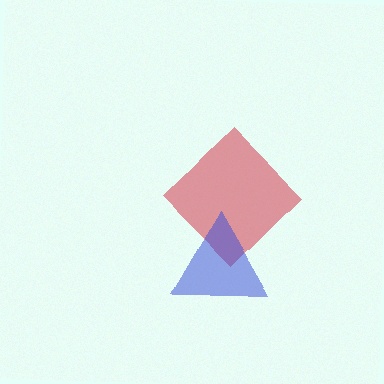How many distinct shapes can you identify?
There are 2 distinct shapes: a red diamond, a blue triangle.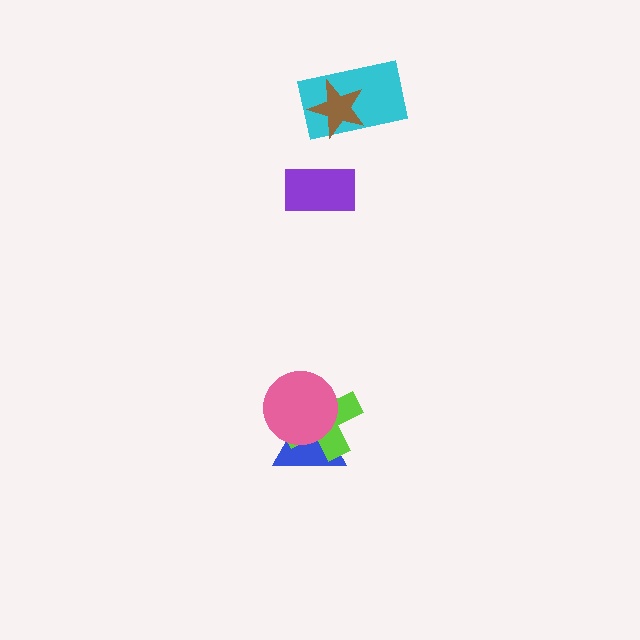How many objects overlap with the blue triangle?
2 objects overlap with the blue triangle.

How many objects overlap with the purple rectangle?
0 objects overlap with the purple rectangle.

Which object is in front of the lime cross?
The pink circle is in front of the lime cross.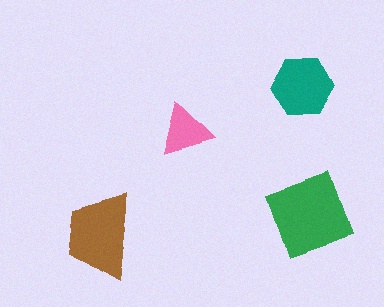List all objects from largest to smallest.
The green diamond, the brown trapezoid, the teal hexagon, the pink triangle.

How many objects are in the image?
There are 4 objects in the image.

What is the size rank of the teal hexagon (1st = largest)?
3rd.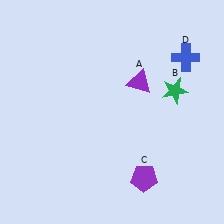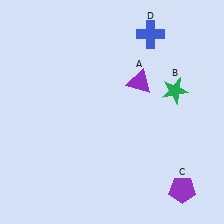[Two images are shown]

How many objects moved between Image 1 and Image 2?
2 objects moved between the two images.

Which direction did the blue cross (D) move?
The blue cross (D) moved left.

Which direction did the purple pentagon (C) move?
The purple pentagon (C) moved right.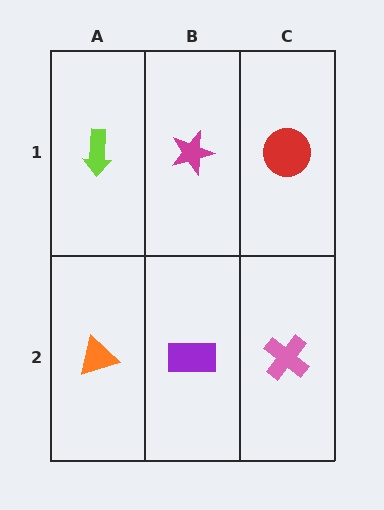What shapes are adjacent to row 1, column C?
A pink cross (row 2, column C), a magenta star (row 1, column B).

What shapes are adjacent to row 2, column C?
A red circle (row 1, column C), a purple rectangle (row 2, column B).